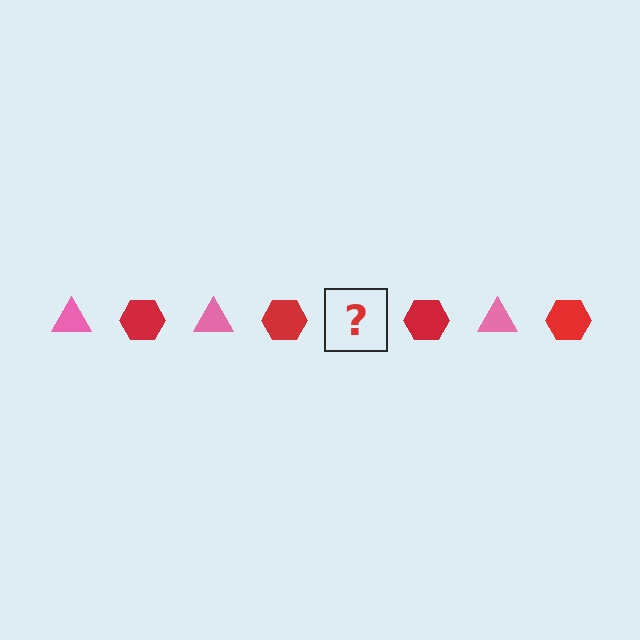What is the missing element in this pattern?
The missing element is a pink triangle.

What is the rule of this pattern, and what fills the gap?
The rule is that the pattern alternates between pink triangle and red hexagon. The gap should be filled with a pink triangle.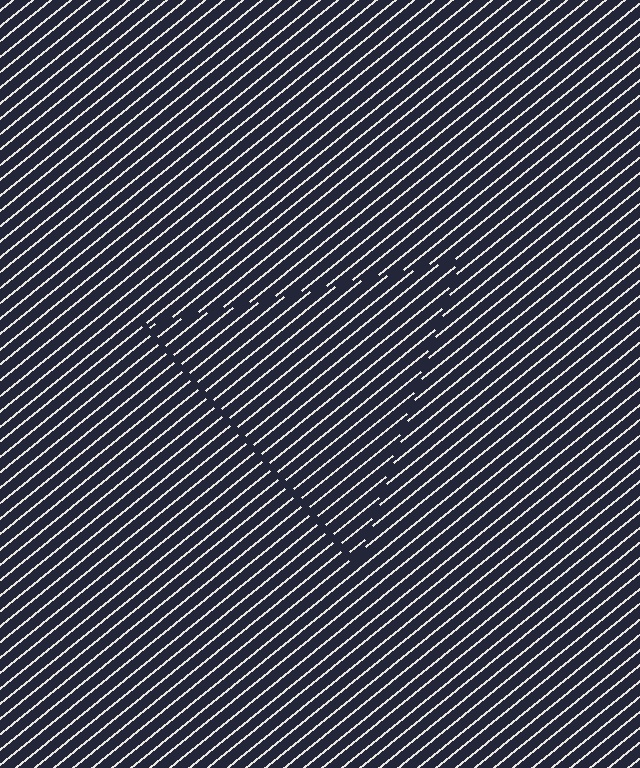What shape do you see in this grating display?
An illusory triangle. The interior of the shape contains the same grating, shifted by half a period — the contour is defined by the phase discontinuity where line-ends from the inner and outer gratings abut.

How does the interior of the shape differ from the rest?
The interior of the shape contains the same grating, shifted by half a period — the contour is defined by the phase discontinuity where line-ends from the inner and outer gratings abut.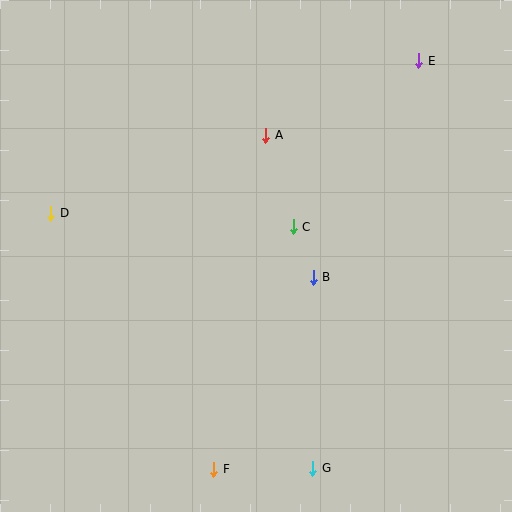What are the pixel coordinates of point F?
Point F is at (214, 469).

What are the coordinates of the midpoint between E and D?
The midpoint between E and D is at (235, 137).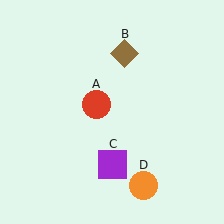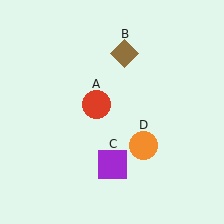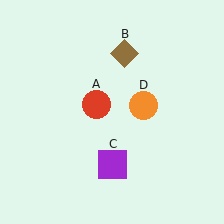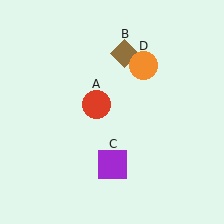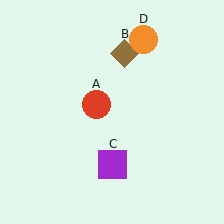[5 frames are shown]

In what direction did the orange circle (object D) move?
The orange circle (object D) moved up.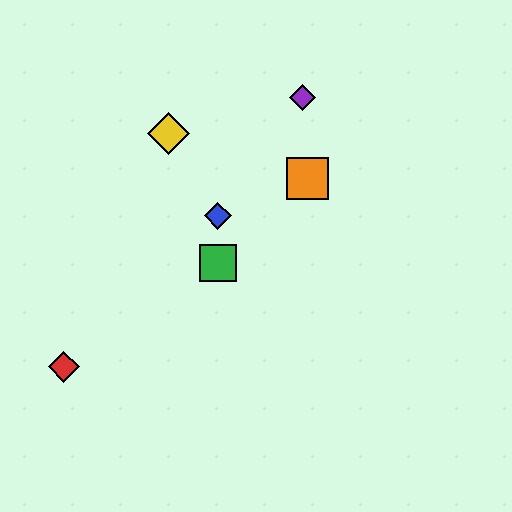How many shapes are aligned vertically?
2 shapes (the blue diamond, the green square) are aligned vertically.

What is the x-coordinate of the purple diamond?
The purple diamond is at x≈302.